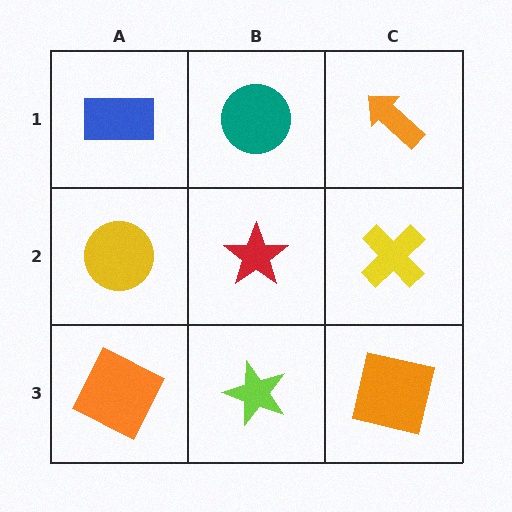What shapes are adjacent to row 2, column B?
A teal circle (row 1, column B), a lime star (row 3, column B), a yellow circle (row 2, column A), a yellow cross (row 2, column C).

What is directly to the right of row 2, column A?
A red star.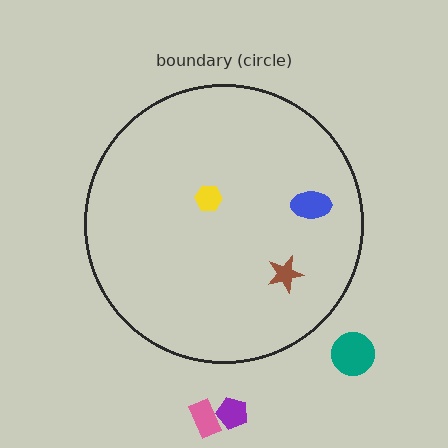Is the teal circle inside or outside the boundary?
Outside.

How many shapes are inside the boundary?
3 inside, 3 outside.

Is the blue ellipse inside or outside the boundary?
Inside.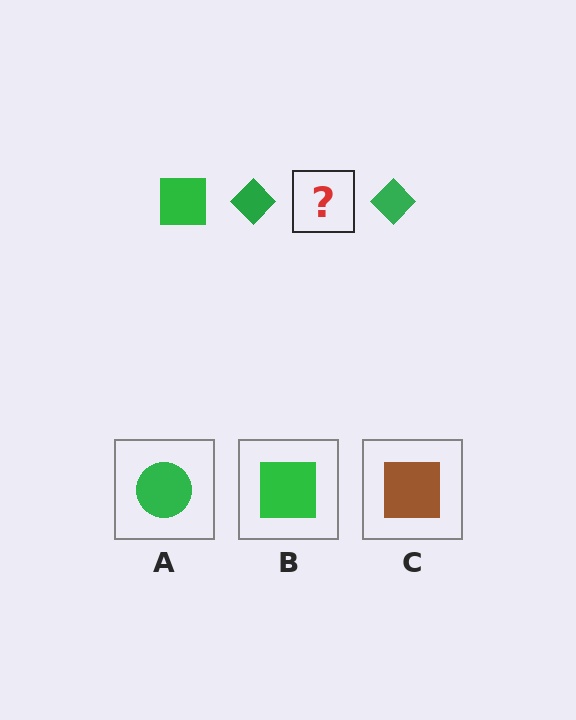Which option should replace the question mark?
Option B.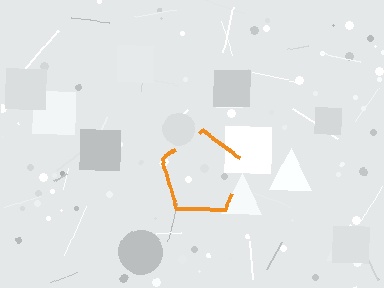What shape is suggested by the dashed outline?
The dashed outline suggests a pentagon.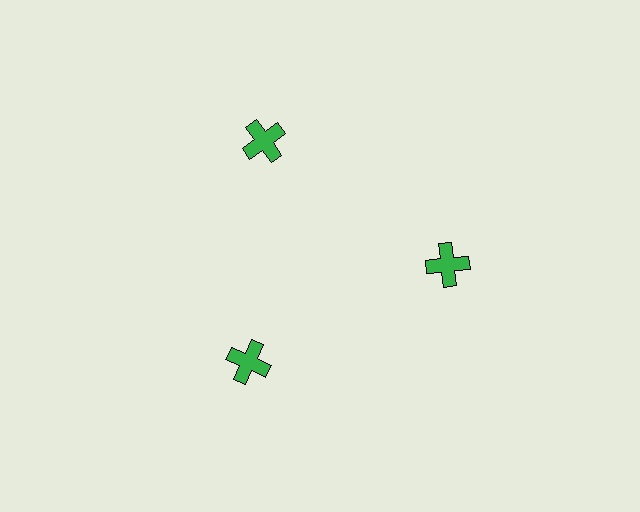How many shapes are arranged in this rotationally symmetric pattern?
There are 3 shapes, arranged in 3 groups of 1.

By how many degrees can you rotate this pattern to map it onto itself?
The pattern maps onto itself every 120 degrees of rotation.